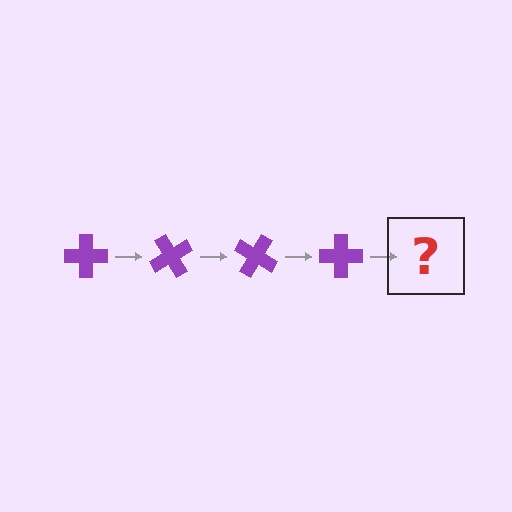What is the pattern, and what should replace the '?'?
The pattern is that the cross rotates 60 degrees each step. The '?' should be a purple cross rotated 240 degrees.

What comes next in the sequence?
The next element should be a purple cross rotated 240 degrees.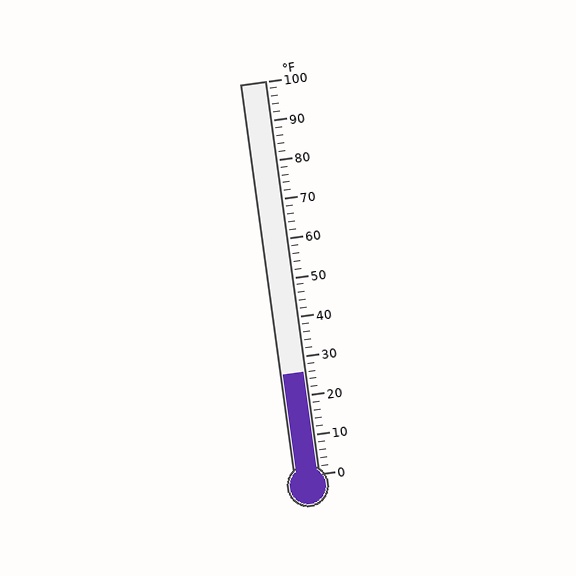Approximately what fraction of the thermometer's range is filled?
The thermometer is filled to approximately 25% of its range.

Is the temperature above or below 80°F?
The temperature is below 80°F.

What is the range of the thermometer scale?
The thermometer scale ranges from 0°F to 100°F.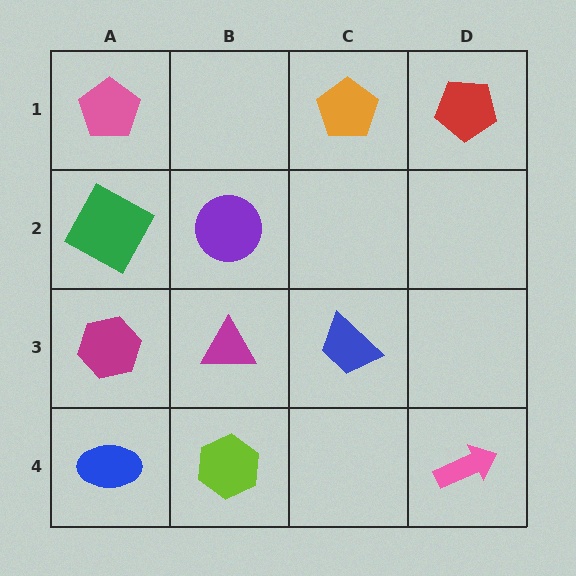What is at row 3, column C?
A blue trapezoid.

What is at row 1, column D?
A red pentagon.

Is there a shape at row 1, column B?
No, that cell is empty.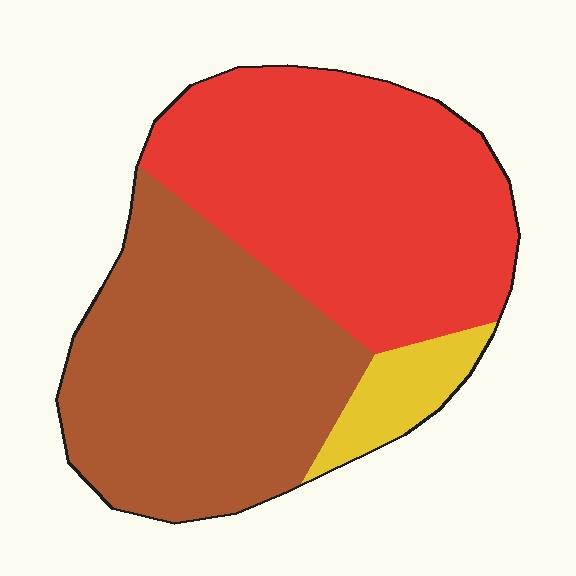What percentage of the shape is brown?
Brown covers roughly 45% of the shape.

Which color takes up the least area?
Yellow, at roughly 10%.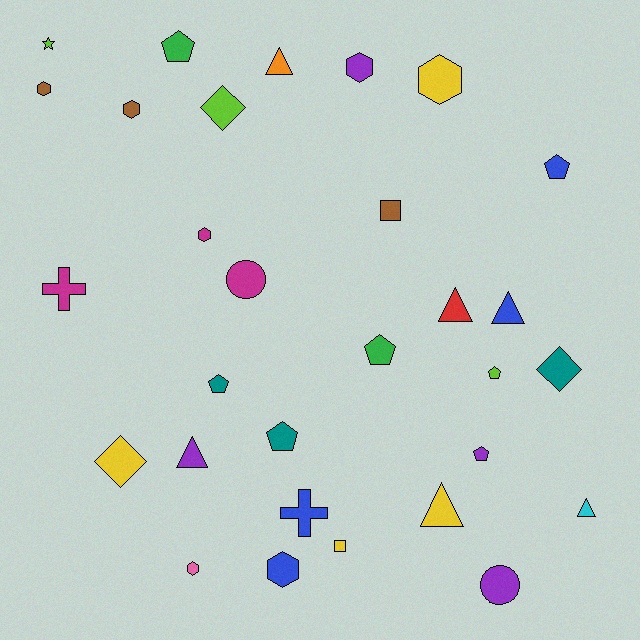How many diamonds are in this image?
There are 3 diamonds.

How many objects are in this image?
There are 30 objects.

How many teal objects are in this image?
There are 3 teal objects.